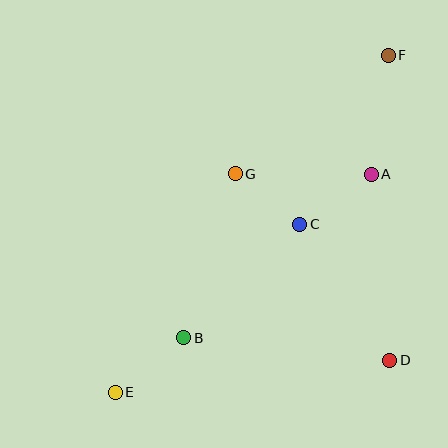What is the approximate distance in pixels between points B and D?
The distance between B and D is approximately 207 pixels.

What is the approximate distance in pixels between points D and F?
The distance between D and F is approximately 305 pixels.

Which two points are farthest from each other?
Points E and F are farthest from each other.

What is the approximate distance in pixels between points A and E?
The distance between A and E is approximately 336 pixels.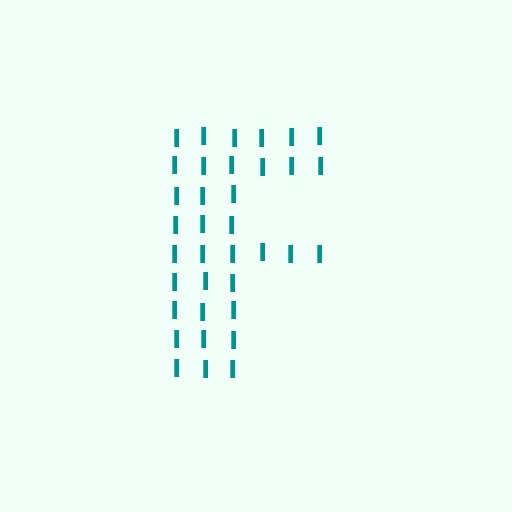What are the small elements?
The small elements are letter I's.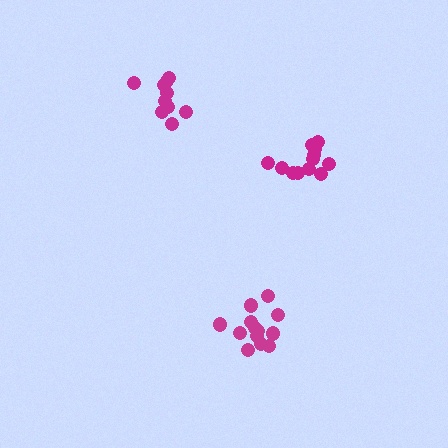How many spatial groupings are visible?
There are 3 spatial groupings.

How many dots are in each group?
Group 1: 10 dots, Group 2: 12 dots, Group 3: 13 dots (35 total).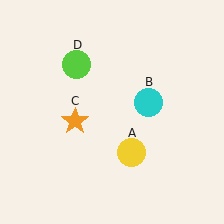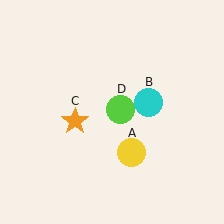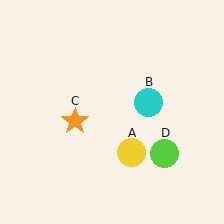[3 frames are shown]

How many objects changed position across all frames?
1 object changed position: lime circle (object D).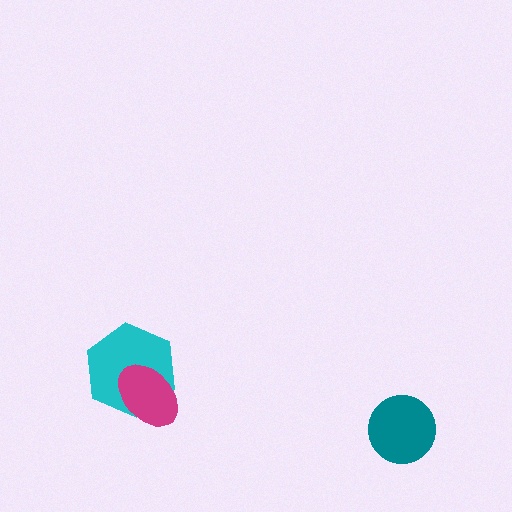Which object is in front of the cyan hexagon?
The magenta ellipse is in front of the cyan hexagon.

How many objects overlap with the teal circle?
0 objects overlap with the teal circle.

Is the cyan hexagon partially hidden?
Yes, it is partially covered by another shape.